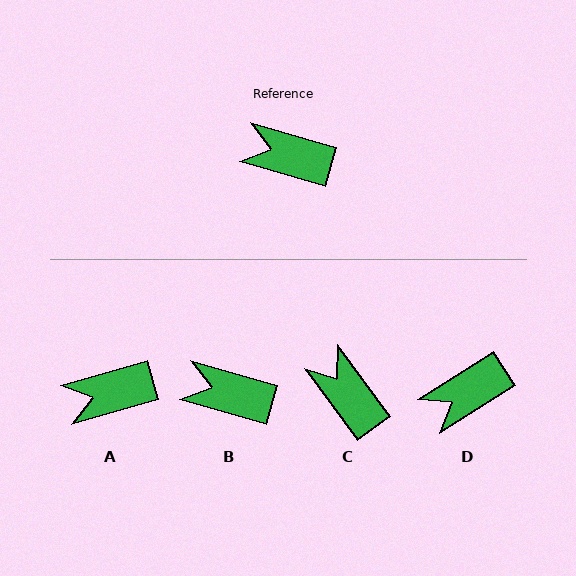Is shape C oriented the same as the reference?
No, it is off by about 38 degrees.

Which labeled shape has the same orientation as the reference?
B.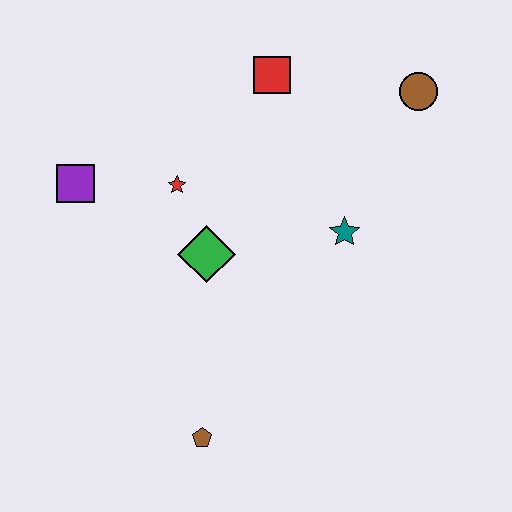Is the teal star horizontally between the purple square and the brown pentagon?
No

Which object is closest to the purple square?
The red star is closest to the purple square.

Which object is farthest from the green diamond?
The brown circle is farthest from the green diamond.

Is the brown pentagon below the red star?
Yes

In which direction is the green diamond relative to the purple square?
The green diamond is to the right of the purple square.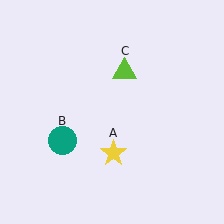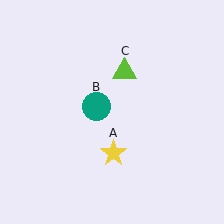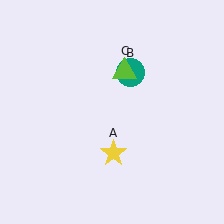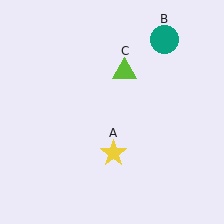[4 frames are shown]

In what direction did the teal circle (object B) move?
The teal circle (object B) moved up and to the right.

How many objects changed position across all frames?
1 object changed position: teal circle (object B).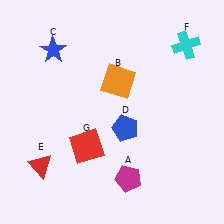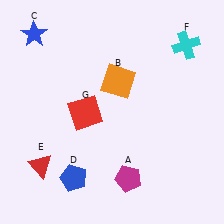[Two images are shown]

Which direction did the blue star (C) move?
The blue star (C) moved left.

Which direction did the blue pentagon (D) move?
The blue pentagon (D) moved left.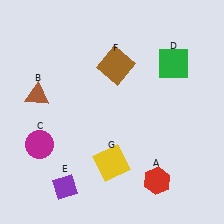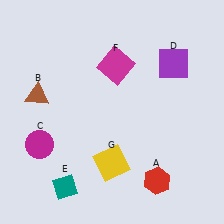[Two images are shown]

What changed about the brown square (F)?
In Image 1, F is brown. In Image 2, it changed to magenta.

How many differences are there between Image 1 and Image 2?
There are 3 differences between the two images.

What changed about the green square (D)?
In Image 1, D is green. In Image 2, it changed to purple.